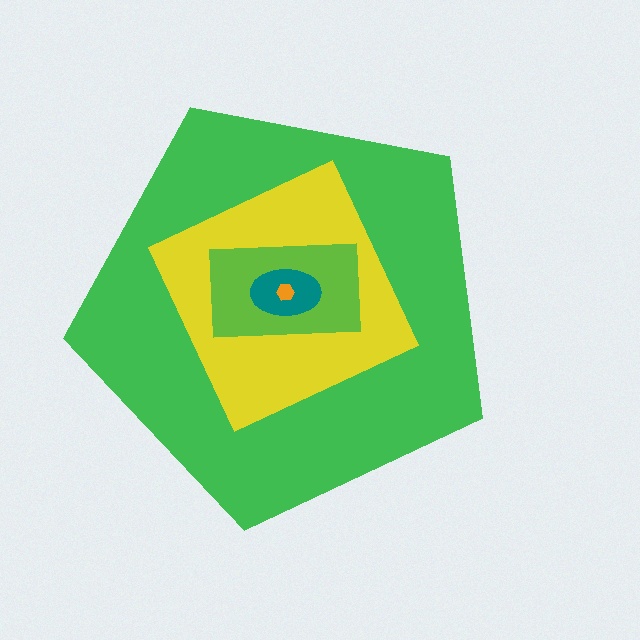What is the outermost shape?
The green pentagon.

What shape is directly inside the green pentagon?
The yellow square.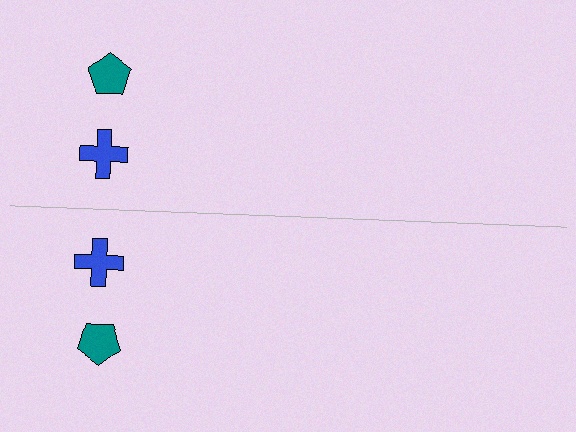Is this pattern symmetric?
Yes, this pattern has bilateral (reflection) symmetry.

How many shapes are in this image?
There are 4 shapes in this image.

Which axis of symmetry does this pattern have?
The pattern has a horizontal axis of symmetry running through the center of the image.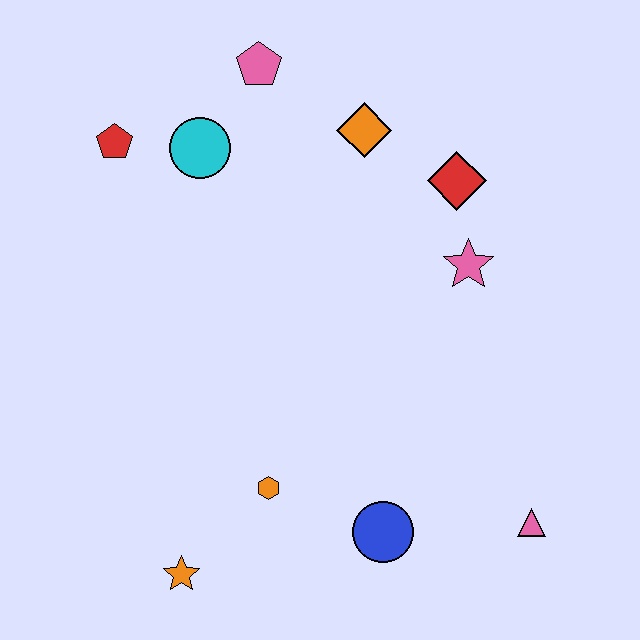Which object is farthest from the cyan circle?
The pink triangle is farthest from the cyan circle.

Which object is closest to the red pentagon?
The cyan circle is closest to the red pentagon.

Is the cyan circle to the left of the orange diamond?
Yes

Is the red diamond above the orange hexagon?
Yes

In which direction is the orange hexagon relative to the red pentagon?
The orange hexagon is below the red pentagon.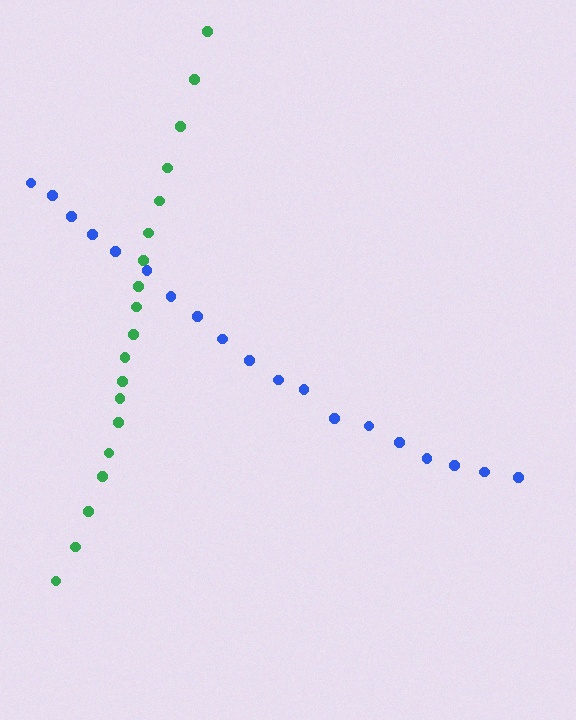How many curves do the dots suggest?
There are 2 distinct paths.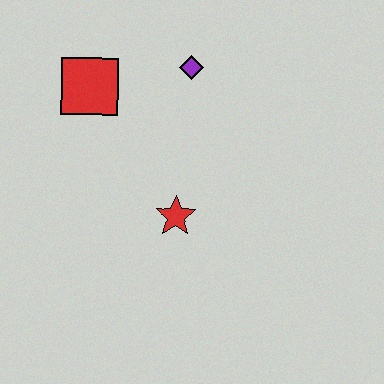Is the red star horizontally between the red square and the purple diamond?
Yes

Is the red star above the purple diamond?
No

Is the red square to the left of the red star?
Yes